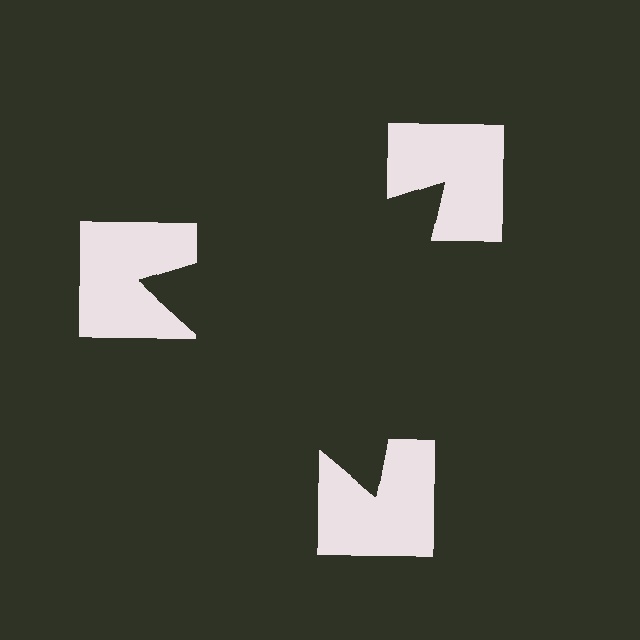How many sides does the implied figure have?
3 sides.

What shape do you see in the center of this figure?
An illusory triangle — its edges are inferred from the aligned wedge cuts in the notched squares, not physically drawn.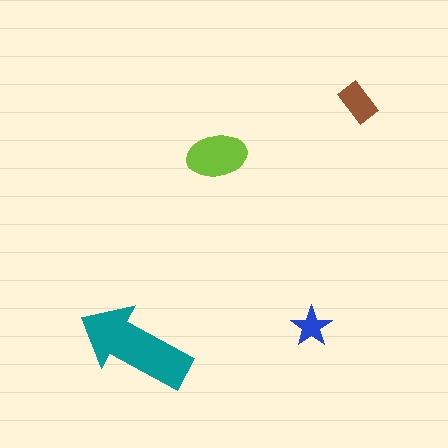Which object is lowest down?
The teal arrow is bottommost.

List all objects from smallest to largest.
The blue star, the brown rectangle, the lime ellipse, the teal arrow.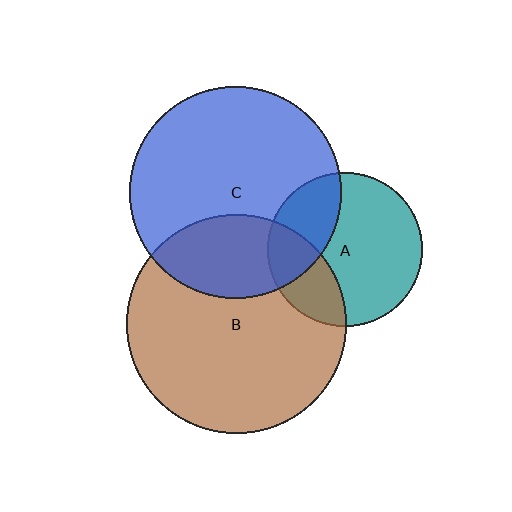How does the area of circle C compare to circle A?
Approximately 1.9 times.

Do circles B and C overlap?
Yes.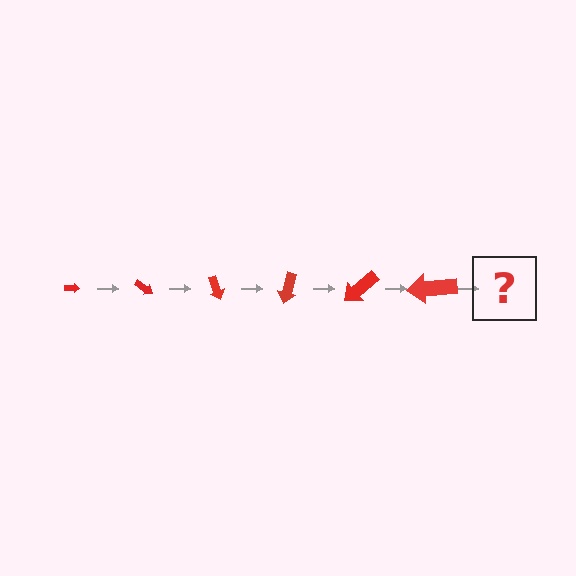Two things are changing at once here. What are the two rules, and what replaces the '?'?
The two rules are that the arrow grows larger each step and it rotates 35 degrees each step. The '?' should be an arrow, larger than the previous one and rotated 210 degrees from the start.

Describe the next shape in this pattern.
It should be an arrow, larger than the previous one and rotated 210 degrees from the start.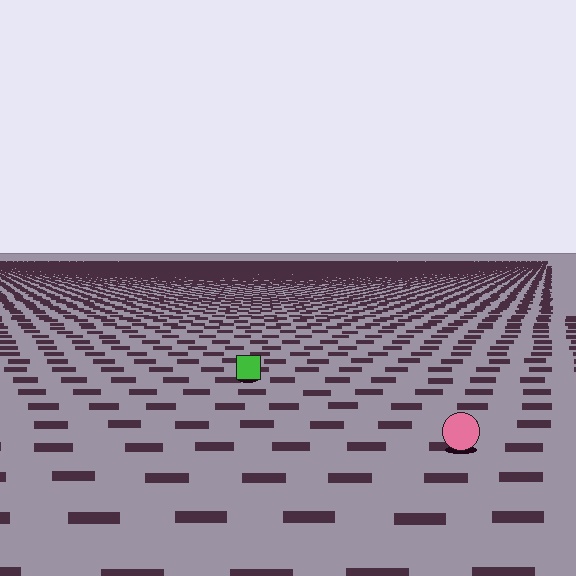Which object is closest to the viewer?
The pink circle is closest. The texture marks near it are larger and more spread out.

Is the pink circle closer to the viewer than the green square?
Yes. The pink circle is closer — you can tell from the texture gradient: the ground texture is coarser near it.